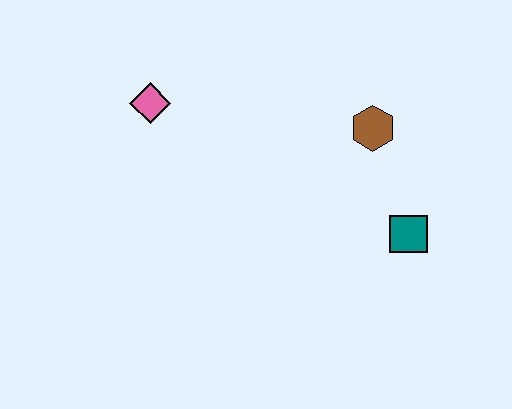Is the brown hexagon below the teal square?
No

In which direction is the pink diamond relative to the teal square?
The pink diamond is to the left of the teal square.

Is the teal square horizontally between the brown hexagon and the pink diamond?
No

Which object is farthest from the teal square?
The pink diamond is farthest from the teal square.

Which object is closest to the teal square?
The brown hexagon is closest to the teal square.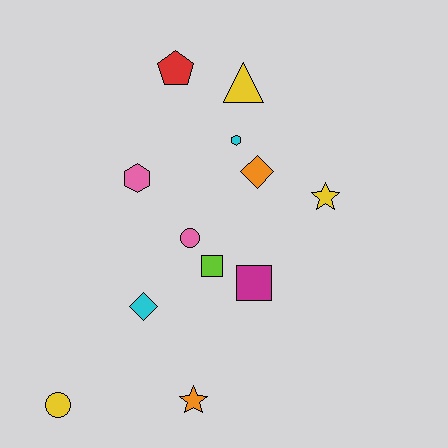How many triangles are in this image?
There is 1 triangle.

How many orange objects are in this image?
There are 2 orange objects.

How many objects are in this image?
There are 12 objects.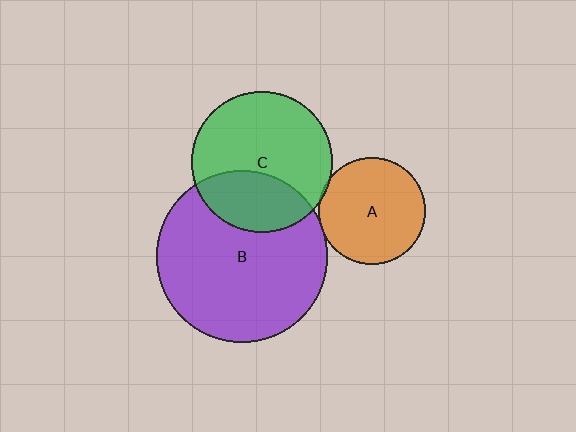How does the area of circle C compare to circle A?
Approximately 1.7 times.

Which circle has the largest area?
Circle B (purple).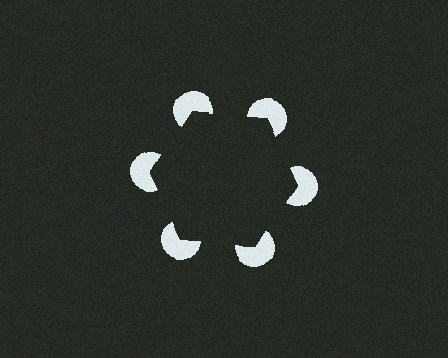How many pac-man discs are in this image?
There are 6 — one at each vertex of the illusory hexagon.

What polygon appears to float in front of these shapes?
An illusory hexagon — its edges are inferred from the aligned wedge cuts in the pac-man discs, not physically drawn.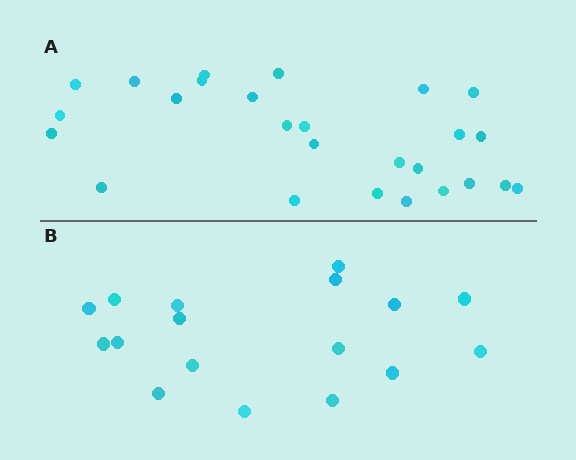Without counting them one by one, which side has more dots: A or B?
Region A (the top region) has more dots.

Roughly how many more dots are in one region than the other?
Region A has roughly 8 or so more dots than region B.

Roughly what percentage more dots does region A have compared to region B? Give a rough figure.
About 55% more.